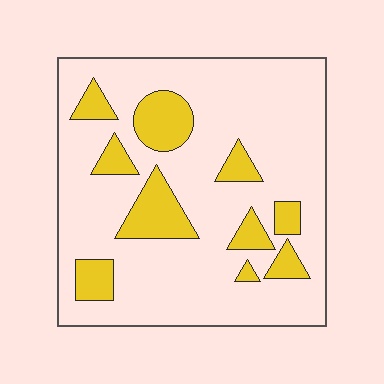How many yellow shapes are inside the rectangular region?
10.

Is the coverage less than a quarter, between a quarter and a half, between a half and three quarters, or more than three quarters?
Less than a quarter.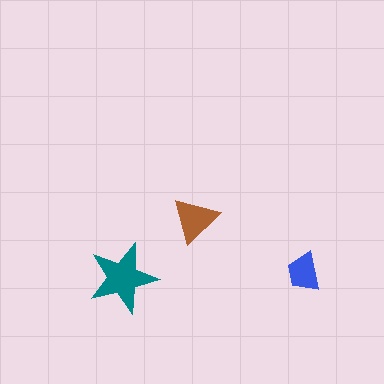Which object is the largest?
The teal star.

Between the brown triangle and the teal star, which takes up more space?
The teal star.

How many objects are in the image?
There are 3 objects in the image.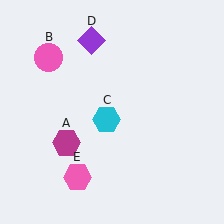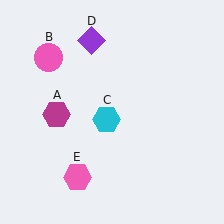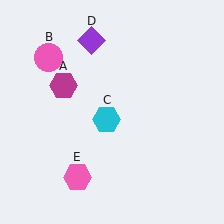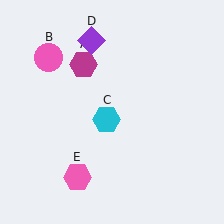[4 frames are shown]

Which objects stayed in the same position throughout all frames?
Pink circle (object B) and cyan hexagon (object C) and purple diamond (object D) and pink hexagon (object E) remained stationary.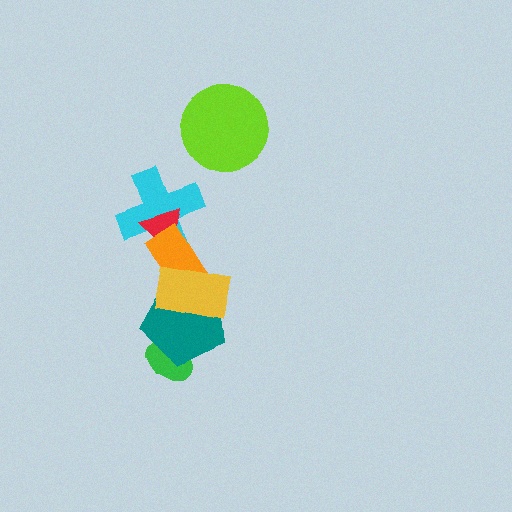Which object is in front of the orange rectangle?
The yellow rectangle is in front of the orange rectangle.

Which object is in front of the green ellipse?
The teal pentagon is in front of the green ellipse.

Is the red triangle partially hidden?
Yes, it is partially covered by another shape.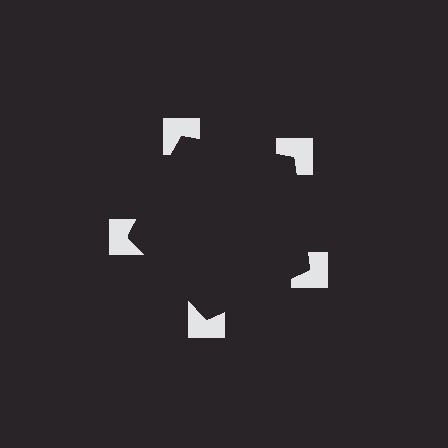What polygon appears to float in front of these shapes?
An illusory pentagon — its edges are inferred from the aligned wedge cuts in the notched squares, not physically drawn.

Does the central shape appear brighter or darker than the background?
It typically appears slightly darker than the background, even though no actual brightness change is drawn.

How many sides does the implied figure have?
5 sides.